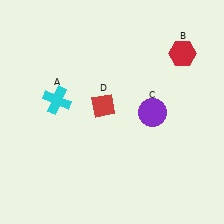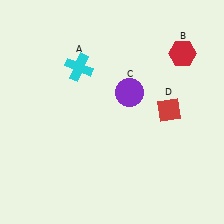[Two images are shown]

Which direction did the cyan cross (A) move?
The cyan cross (A) moved up.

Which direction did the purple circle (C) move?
The purple circle (C) moved left.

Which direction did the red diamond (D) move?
The red diamond (D) moved right.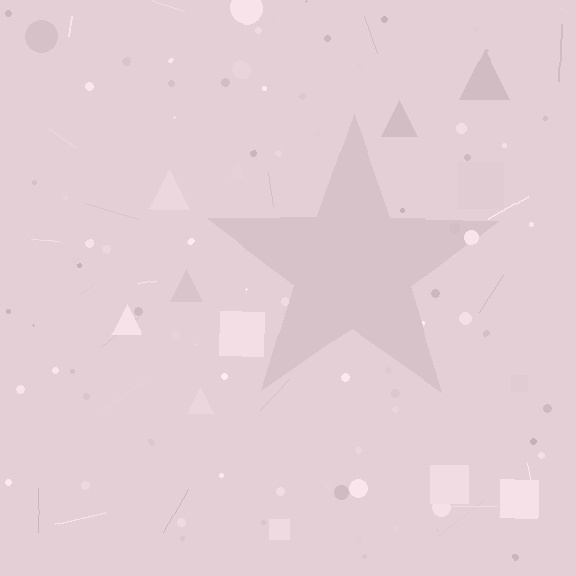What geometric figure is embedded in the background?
A star is embedded in the background.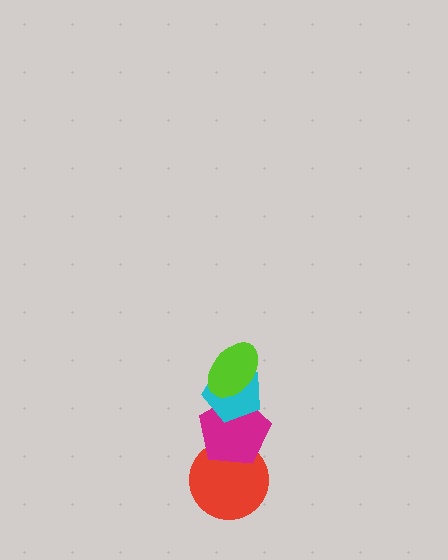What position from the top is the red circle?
The red circle is 4th from the top.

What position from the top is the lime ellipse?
The lime ellipse is 1st from the top.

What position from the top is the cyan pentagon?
The cyan pentagon is 2nd from the top.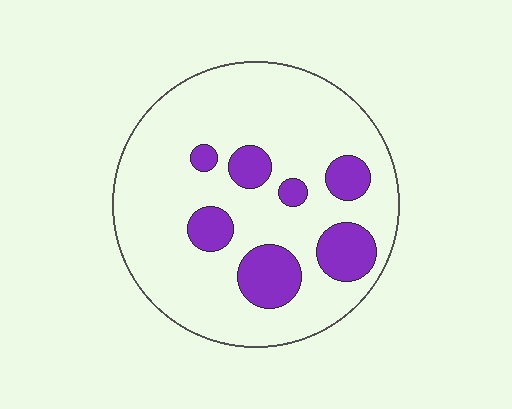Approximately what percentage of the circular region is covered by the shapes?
Approximately 20%.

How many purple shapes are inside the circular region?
7.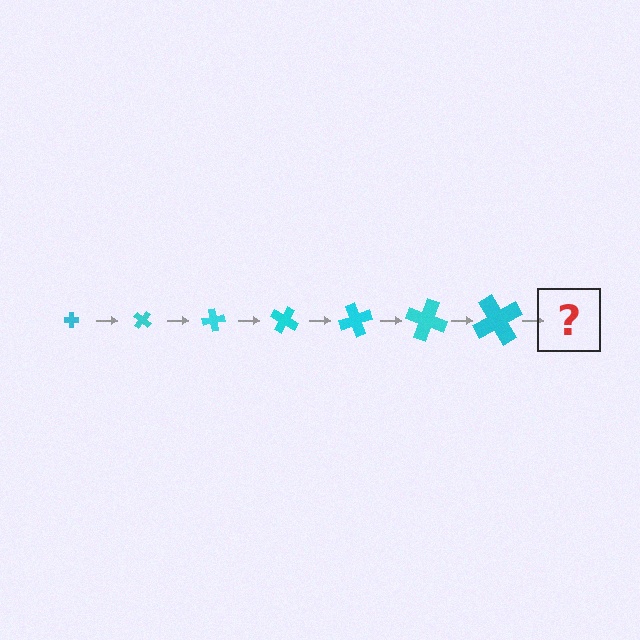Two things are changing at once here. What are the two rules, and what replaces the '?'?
The two rules are that the cross grows larger each step and it rotates 40 degrees each step. The '?' should be a cross, larger than the previous one and rotated 280 degrees from the start.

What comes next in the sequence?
The next element should be a cross, larger than the previous one and rotated 280 degrees from the start.